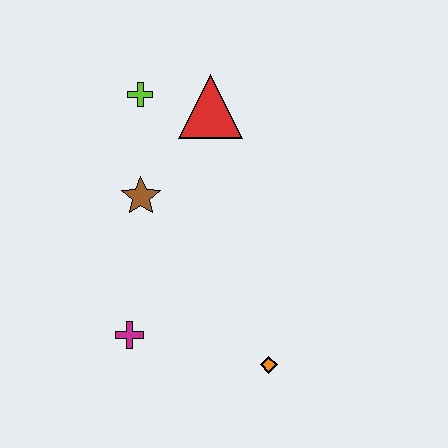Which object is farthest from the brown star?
The orange diamond is farthest from the brown star.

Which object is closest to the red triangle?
The lime cross is closest to the red triangle.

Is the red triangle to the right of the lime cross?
Yes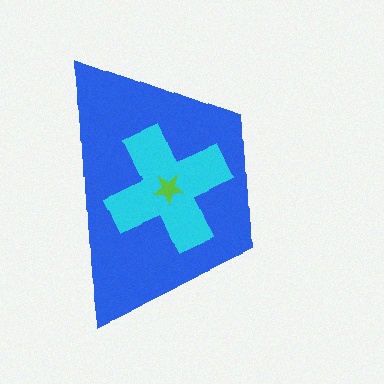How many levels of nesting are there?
3.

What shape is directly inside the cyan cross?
The lime star.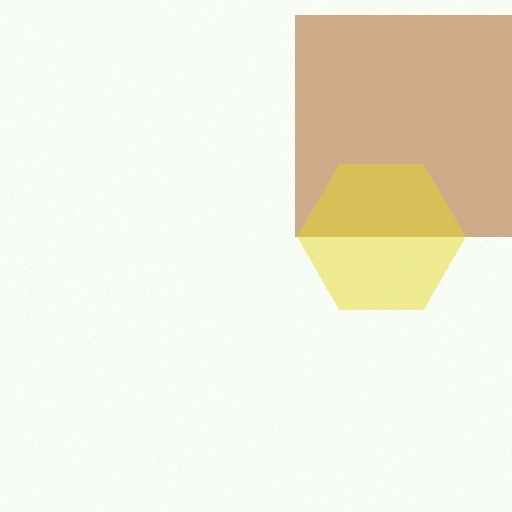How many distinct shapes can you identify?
There are 2 distinct shapes: a brown square, a yellow hexagon.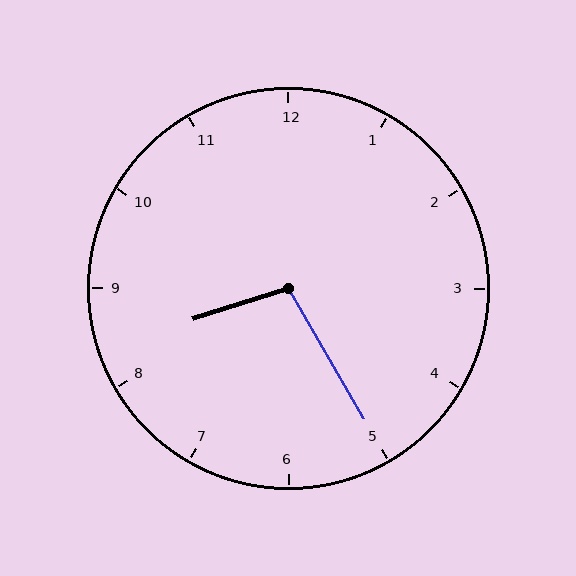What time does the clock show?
8:25.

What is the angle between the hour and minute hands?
Approximately 102 degrees.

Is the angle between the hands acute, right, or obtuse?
It is obtuse.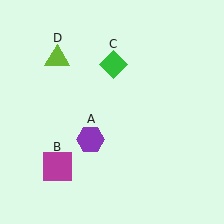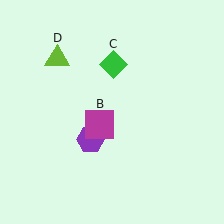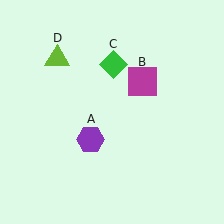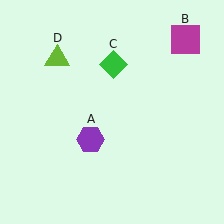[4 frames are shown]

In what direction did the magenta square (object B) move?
The magenta square (object B) moved up and to the right.